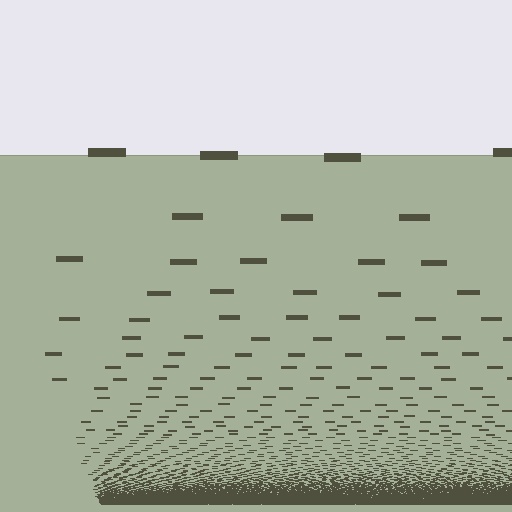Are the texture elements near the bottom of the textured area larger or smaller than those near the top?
Smaller. The gradient is inverted — elements near the bottom are smaller and denser.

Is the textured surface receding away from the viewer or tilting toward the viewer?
The surface appears to tilt toward the viewer. Texture elements get larger and sparser toward the top.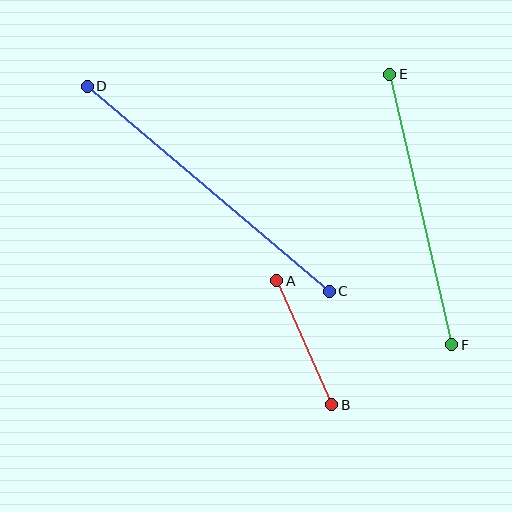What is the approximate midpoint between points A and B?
The midpoint is at approximately (304, 343) pixels.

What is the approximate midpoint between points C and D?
The midpoint is at approximately (208, 189) pixels.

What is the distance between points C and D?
The distance is approximately 317 pixels.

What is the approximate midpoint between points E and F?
The midpoint is at approximately (421, 209) pixels.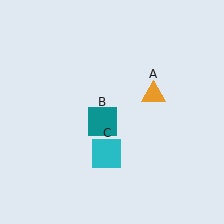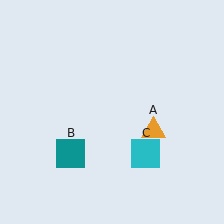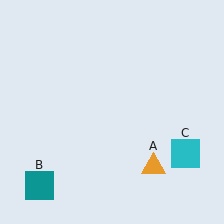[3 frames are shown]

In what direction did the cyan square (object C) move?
The cyan square (object C) moved right.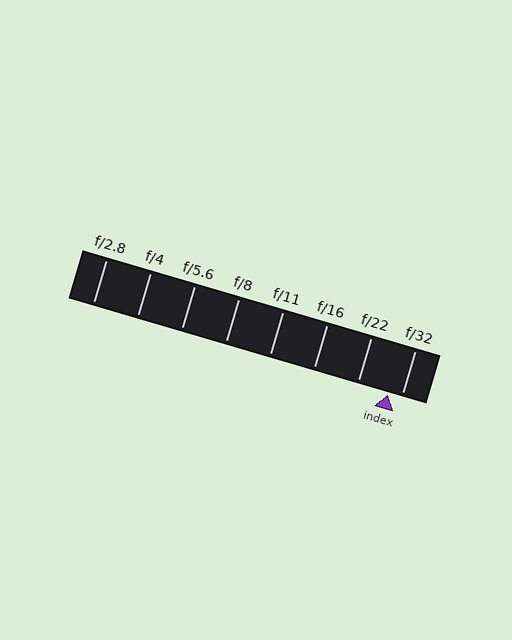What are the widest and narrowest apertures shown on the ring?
The widest aperture shown is f/2.8 and the narrowest is f/32.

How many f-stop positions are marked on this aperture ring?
There are 8 f-stop positions marked.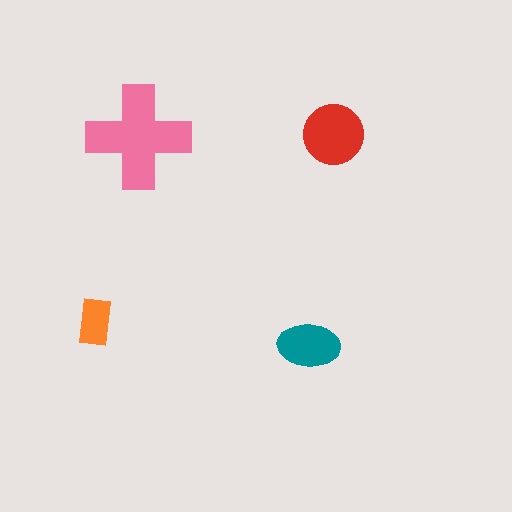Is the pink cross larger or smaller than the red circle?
Larger.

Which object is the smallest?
The orange rectangle.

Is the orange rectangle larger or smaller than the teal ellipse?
Smaller.